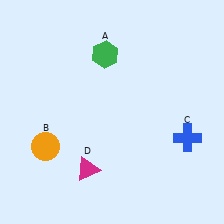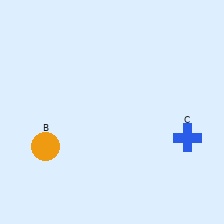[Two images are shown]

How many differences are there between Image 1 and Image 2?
There are 2 differences between the two images.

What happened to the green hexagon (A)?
The green hexagon (A) was removed in Image 2. It was in the top-left area of Image 1.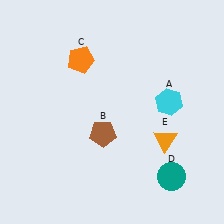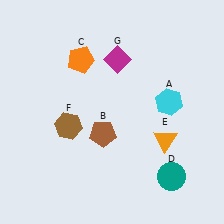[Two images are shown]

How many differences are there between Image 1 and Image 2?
There are 2 differences between the two images.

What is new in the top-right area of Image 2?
A magenta diamond (G) was added in the top-right area of Image 2.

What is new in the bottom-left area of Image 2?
A brown hexagon (F) was added in the bottom-left area of Image 2.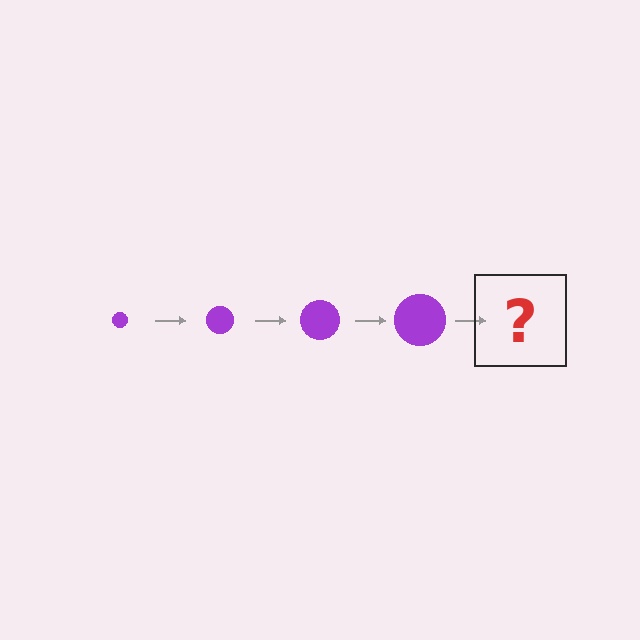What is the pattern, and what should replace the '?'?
The pattern is that the circle gets progressively larger each step. The '?' should be a purple circle, larger than the previous one.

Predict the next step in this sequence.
The next step is a purple circle, larger than the previous one.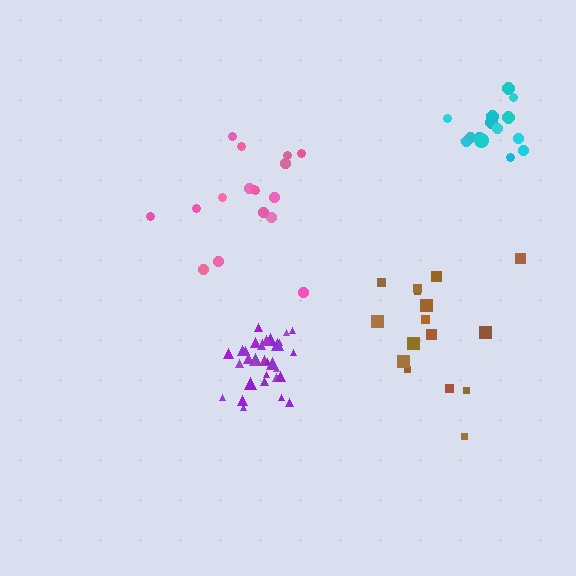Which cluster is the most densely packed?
Purple.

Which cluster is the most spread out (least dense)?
Pink.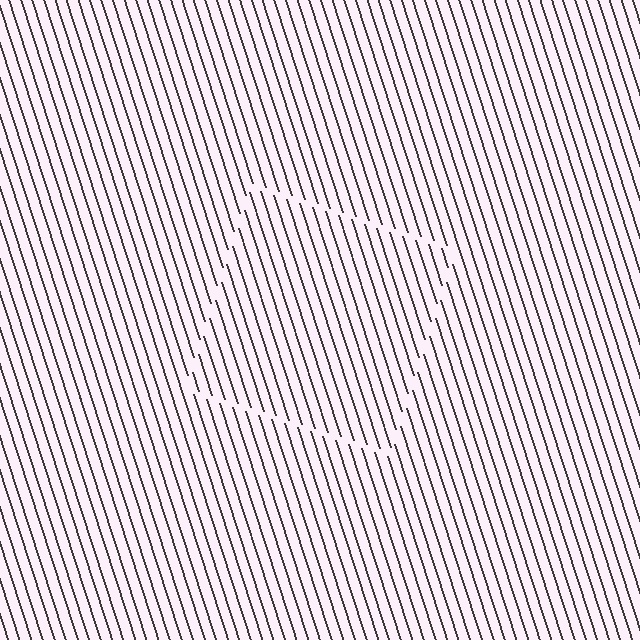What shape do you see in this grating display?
An illusory square. The interior of the shape contains the same grating, shifted by half a period — the contour is defined by the phase discontinuity where line-ends from the inner and outer gratings abut.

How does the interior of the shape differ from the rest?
The interior of the shape contains the same grating, shifted by half a period — the contour is defined by the phase discontinuity where line-ends from the inner and outer gratings abut.